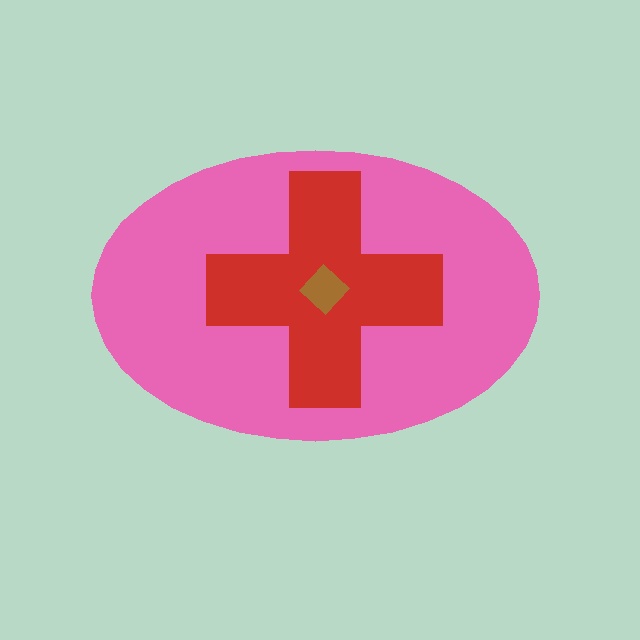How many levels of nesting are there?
3.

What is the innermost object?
The brown diamond.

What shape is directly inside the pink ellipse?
The red cross.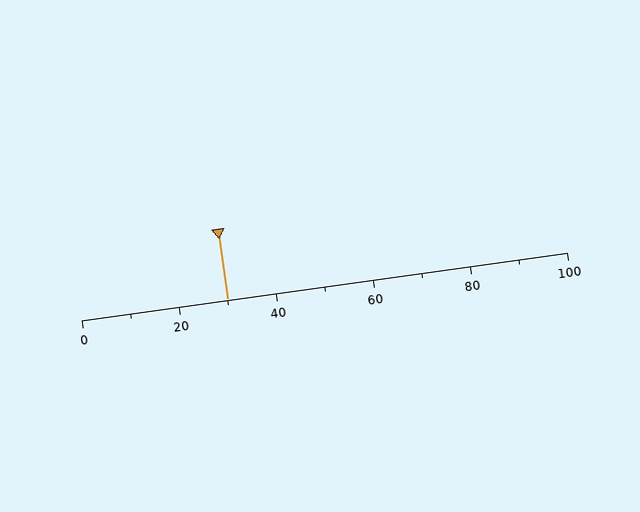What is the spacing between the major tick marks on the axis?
The major ticks are spaced 20 apart.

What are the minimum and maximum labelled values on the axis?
The axis runs from 0 to 100.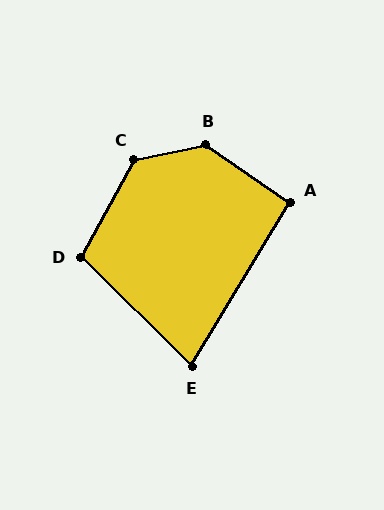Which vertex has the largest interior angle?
B, at approximately 133 degrees.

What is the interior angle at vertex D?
Approximately 106 degrees (obtuse).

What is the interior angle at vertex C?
Approximately 131 degrees (obtuse).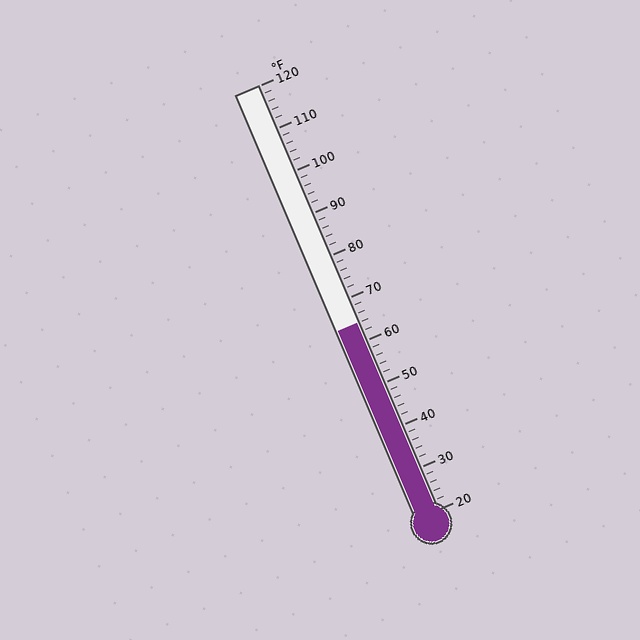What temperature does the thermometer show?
The thermometer shows approximately 64°F.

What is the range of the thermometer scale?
The thermometer scale ranges from 20°F to 120°F.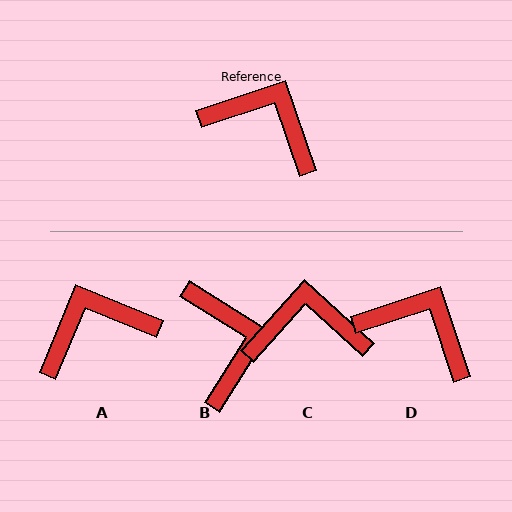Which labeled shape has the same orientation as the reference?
D.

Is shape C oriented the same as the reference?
No, it is off by about 29 degrees.